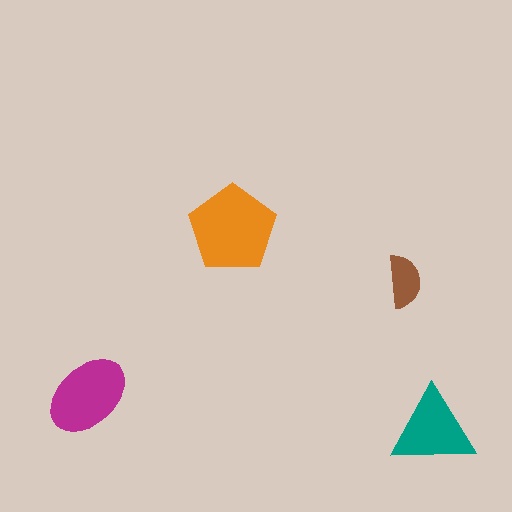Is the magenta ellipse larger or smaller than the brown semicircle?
Larger.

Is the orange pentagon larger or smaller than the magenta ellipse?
Larger.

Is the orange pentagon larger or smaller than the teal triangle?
Larger.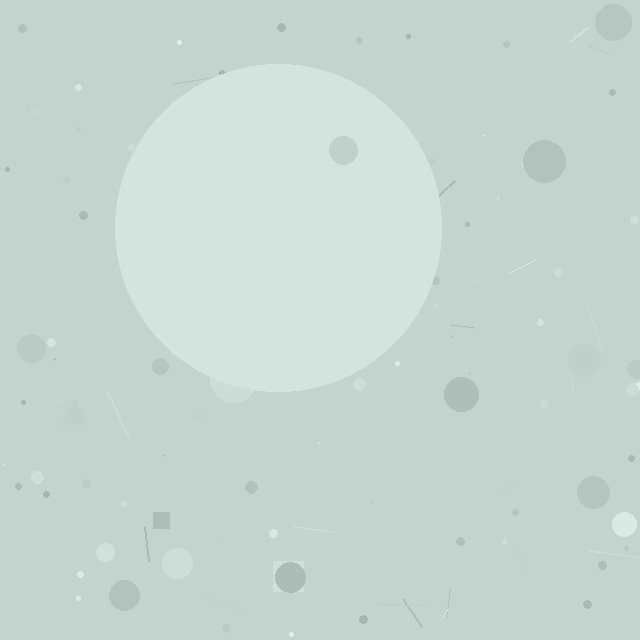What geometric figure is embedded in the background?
A circle is embedded in the background.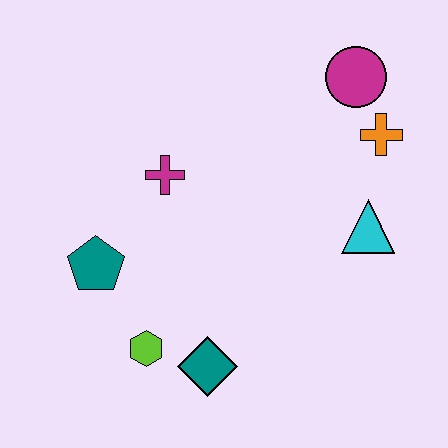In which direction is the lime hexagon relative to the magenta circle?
The lime hexagon is below the magenta circle.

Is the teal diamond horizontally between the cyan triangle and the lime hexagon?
Yes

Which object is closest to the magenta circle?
The orange cross is closest to the magenta circle.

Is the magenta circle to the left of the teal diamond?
No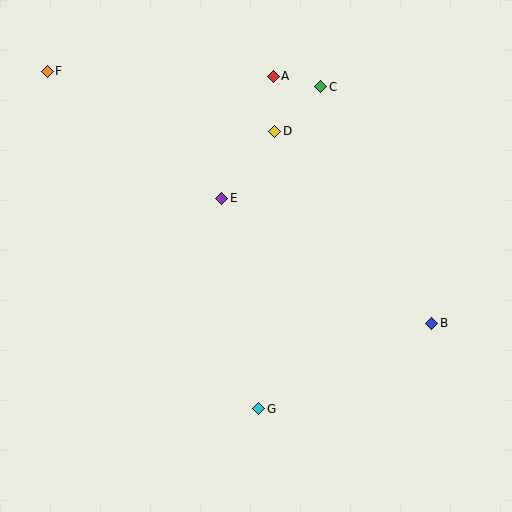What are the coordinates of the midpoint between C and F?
The midpoint between C and F is at (184, 79).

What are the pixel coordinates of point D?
Point D is at (275, 131).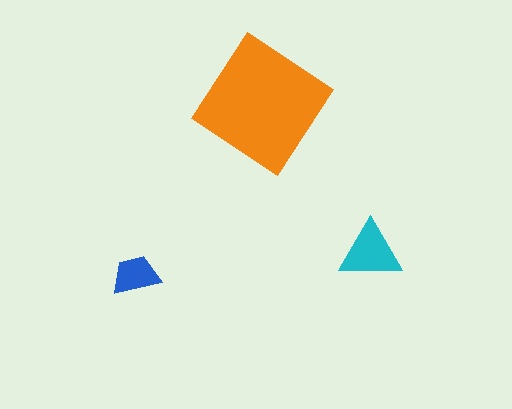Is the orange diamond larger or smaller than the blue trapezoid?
Larger.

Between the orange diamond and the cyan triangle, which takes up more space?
The orange diamond.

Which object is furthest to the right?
The cyan triangle is rightmost.